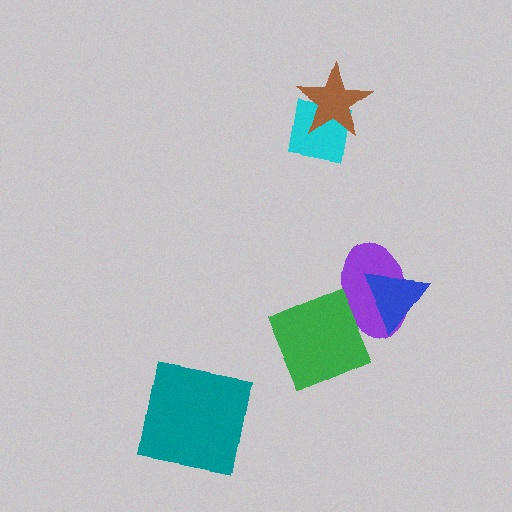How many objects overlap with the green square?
1 object overlaps with the green square.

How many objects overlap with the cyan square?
1 object overlaps with the cyan square.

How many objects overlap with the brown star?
1 object overlaps with the brown star.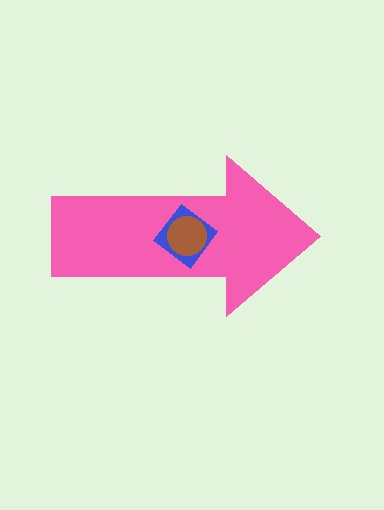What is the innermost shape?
The brown circle.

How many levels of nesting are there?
3.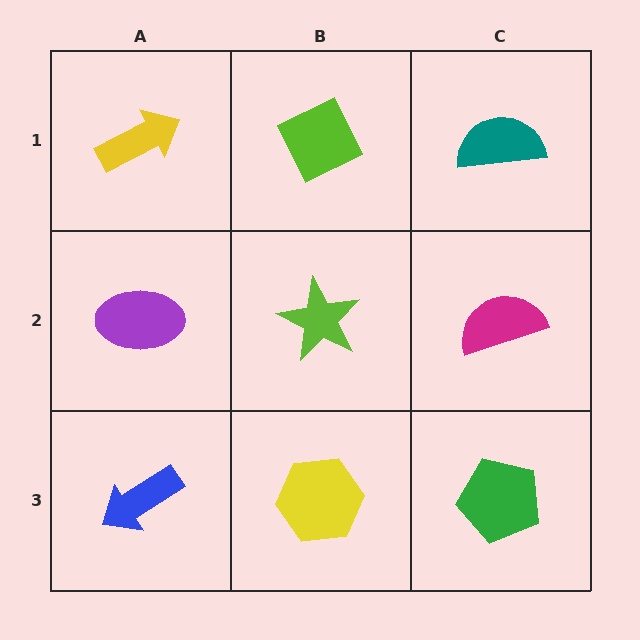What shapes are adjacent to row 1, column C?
A magenta semicircle (row 2, column C), a lime diamond (row 1, column B).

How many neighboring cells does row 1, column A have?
2.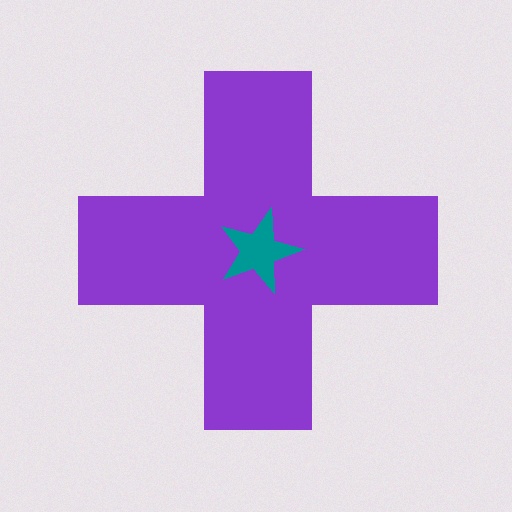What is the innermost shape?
The teal star.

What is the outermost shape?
The purple cross.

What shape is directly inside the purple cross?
The teal star.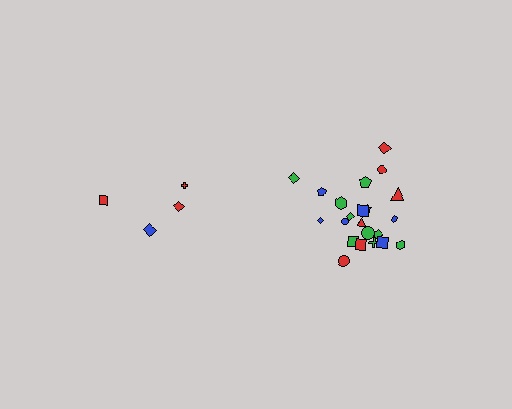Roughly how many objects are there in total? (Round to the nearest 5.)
Roughly 25 objects in total.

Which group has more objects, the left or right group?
The right group.